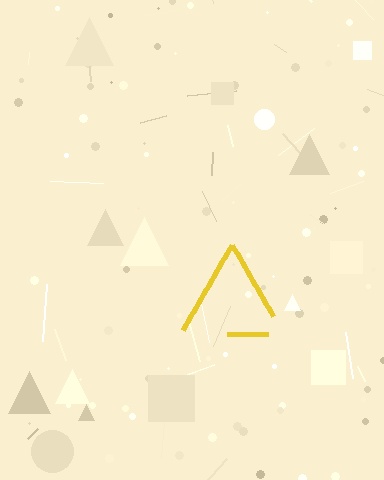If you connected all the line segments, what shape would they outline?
They would outline a triangle.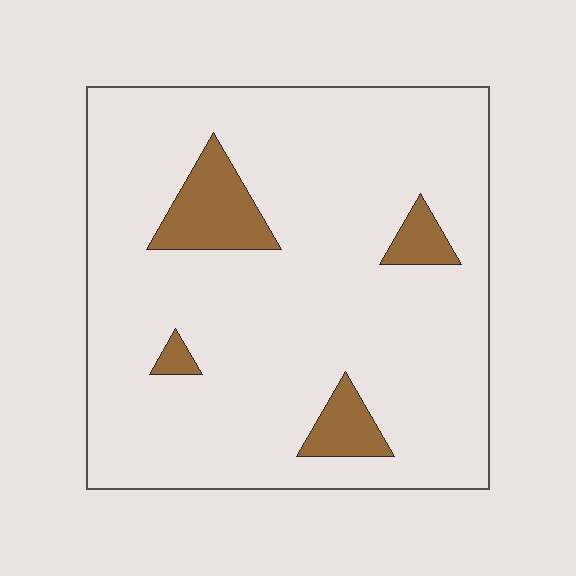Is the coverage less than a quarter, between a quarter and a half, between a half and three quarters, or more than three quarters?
Less than a quarter.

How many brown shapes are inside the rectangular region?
4.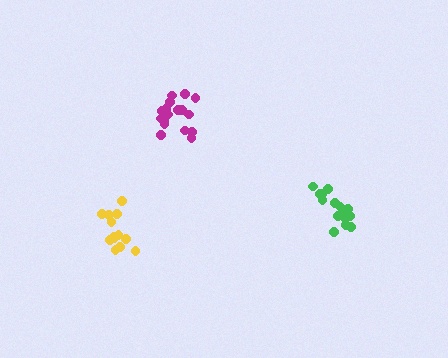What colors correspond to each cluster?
The clusters are colored: magenta, yellow, green.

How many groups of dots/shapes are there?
There are 3 groups.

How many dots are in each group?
Group 1: 18 dots, Group 2: 13 dots, Group 3: 15 dots (46 total).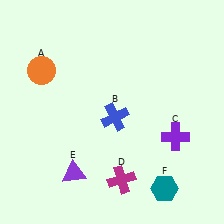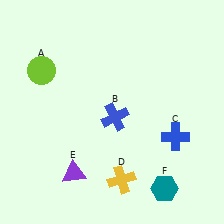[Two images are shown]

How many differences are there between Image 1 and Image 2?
There are 3 differences between the two images.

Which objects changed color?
A changed from orange to lime. C changed from purple to blue. D changed from magenta to yellow.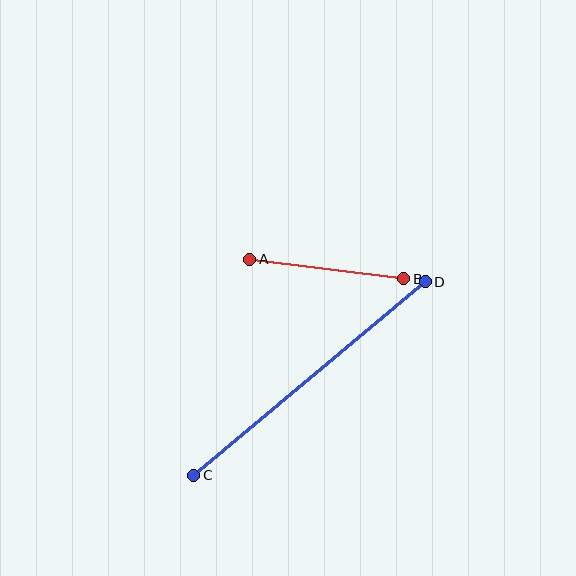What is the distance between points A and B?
The distance is approximately 156 pixels.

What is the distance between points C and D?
The distance is approximately 302 pixels.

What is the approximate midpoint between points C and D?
The midpoint is at approximately (309, 378) pixels.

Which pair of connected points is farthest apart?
Points C and D are farthest apart.